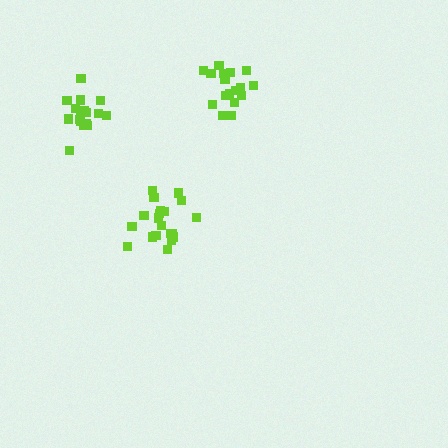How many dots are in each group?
Group 1: 21 dots, Group 2: 17 dots, Group 3: 17 dots (55 total).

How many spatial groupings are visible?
There are 3 spatial groupings.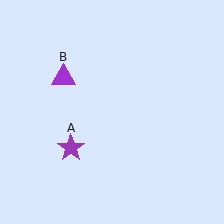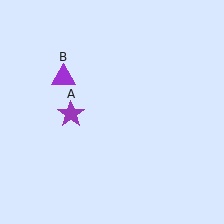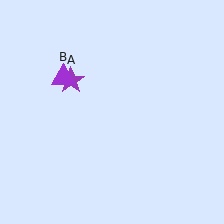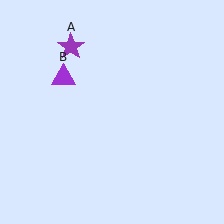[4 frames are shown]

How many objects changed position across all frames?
1 object changed position: purple star (object A).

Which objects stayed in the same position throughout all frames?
Purple triangle (object B) remained stationary.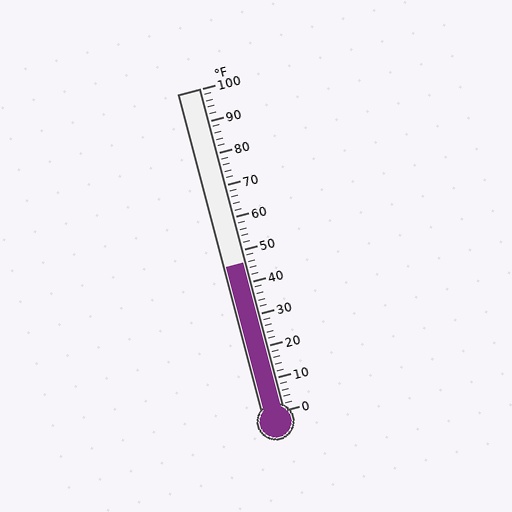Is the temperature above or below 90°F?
The temperature is below 90°F.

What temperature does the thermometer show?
The thermometer shows approximately 46°F.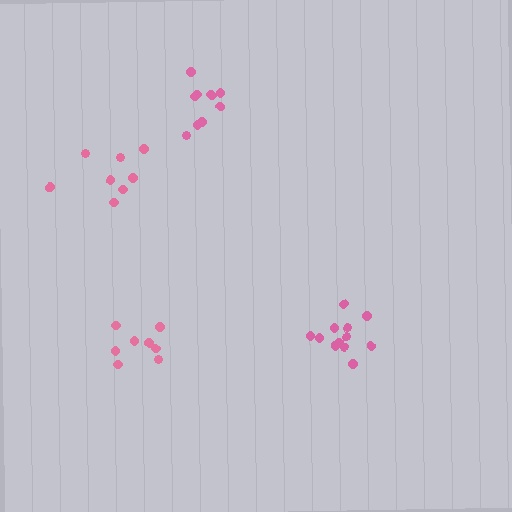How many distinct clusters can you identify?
There are 4 distinct clusters.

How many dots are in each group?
Group 1: 12 dots, Group 2: 8 dots, Group 3: 10 dots, Group 4: 8 dots (38 total).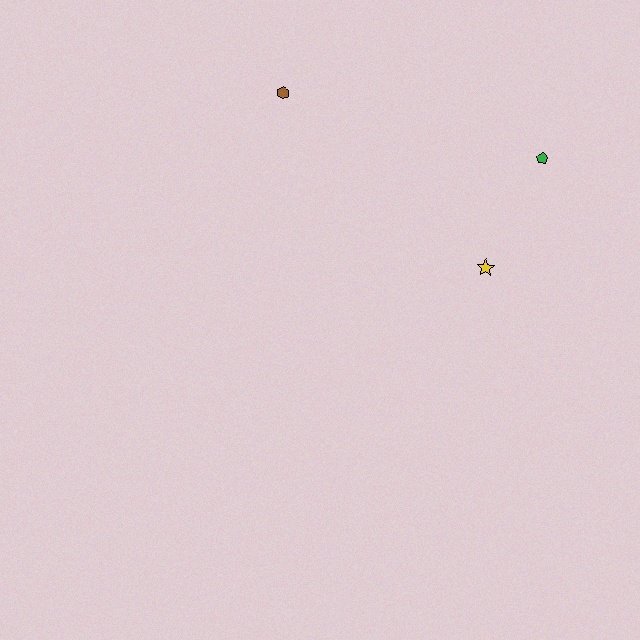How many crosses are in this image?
There are no crosses.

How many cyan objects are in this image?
There are no cyan objects.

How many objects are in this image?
There are 3 objects.